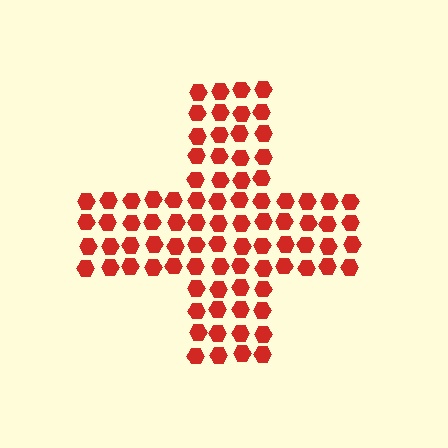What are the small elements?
The small elements are hexagons.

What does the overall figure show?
The overall figure shows a cross.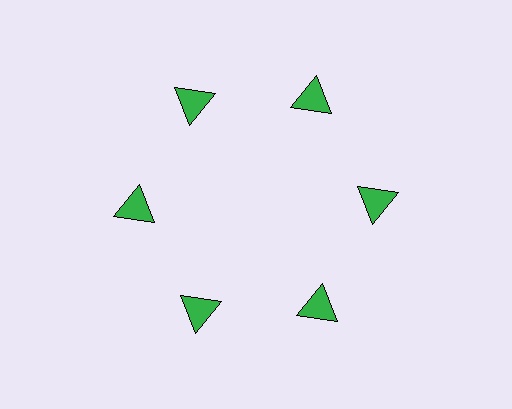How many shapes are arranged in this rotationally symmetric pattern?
There are 6 shapes, arranged in 6 groups of 1.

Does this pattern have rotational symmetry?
Yes, this pattern has 6-fold rotational symmetry. It looks the same after rotating 60 degrees around the center.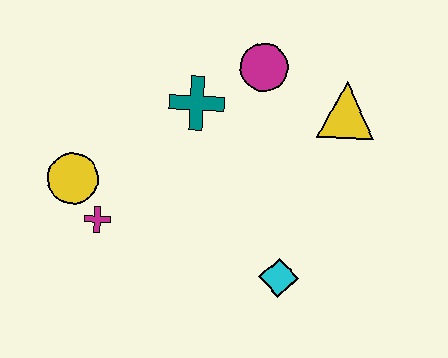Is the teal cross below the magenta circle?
Yes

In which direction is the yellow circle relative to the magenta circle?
The yellow circle is to the left of the magenta circle.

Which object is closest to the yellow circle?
The magenta cross is closest to the yellow circle.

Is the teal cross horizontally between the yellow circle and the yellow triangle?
Yes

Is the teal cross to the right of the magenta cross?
Yes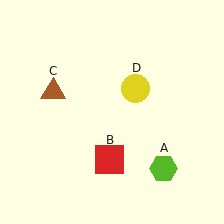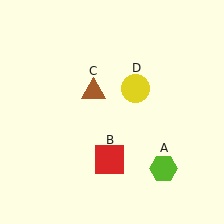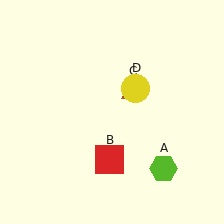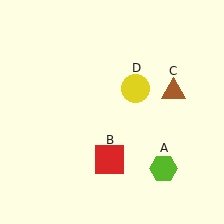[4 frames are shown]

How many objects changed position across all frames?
1 object changed position: brown triangle (object C).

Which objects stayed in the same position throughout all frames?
Lime hexagon (object A) and red square (object B) and yellow circle (object D) remained stationary.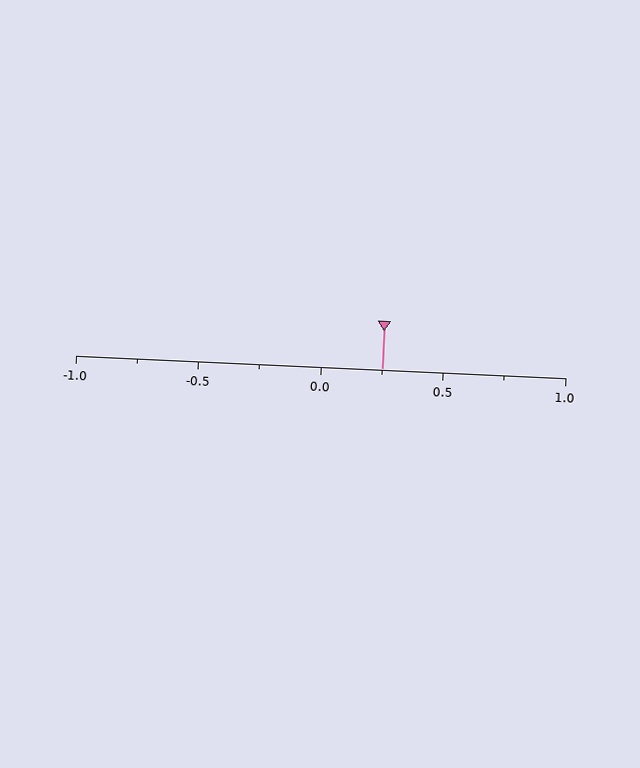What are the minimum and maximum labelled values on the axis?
The axis runs from -1.0 to 1.0.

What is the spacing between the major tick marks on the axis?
The major ticks are spaced 0.5 apart.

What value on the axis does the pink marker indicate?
The marker indicates approximately 0.25.